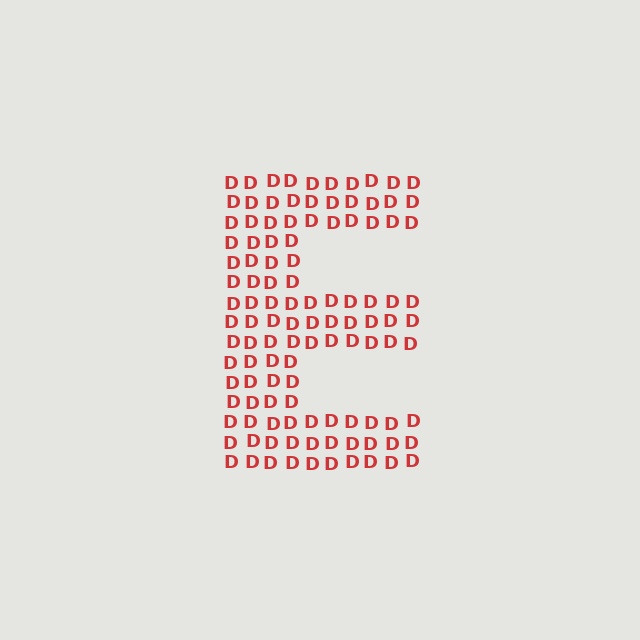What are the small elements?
The small elements are letter D's.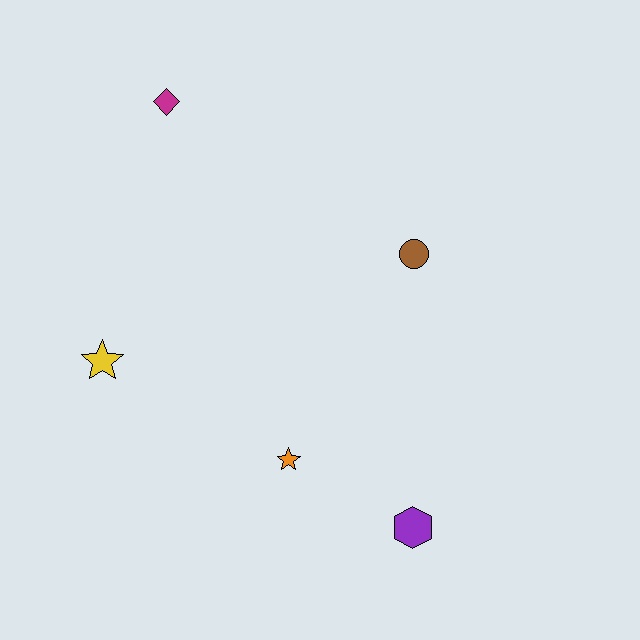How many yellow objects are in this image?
There is 1 yellow object.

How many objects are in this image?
There are 5 objects.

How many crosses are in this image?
There are no crosses.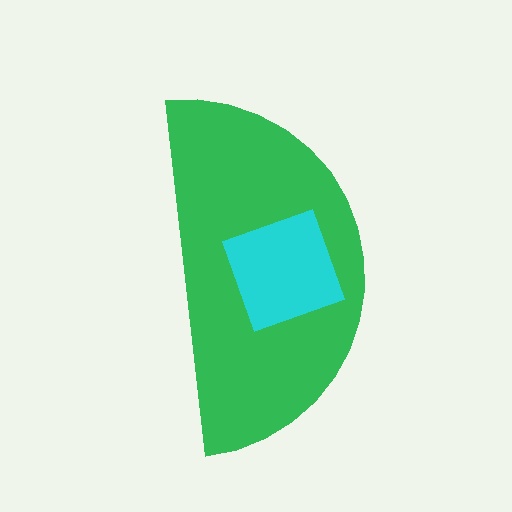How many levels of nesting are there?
2.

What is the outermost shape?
The green semicircle.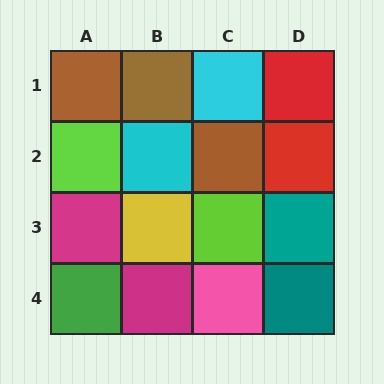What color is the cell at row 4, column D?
Teal.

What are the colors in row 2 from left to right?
Lime, cyan, brown, red.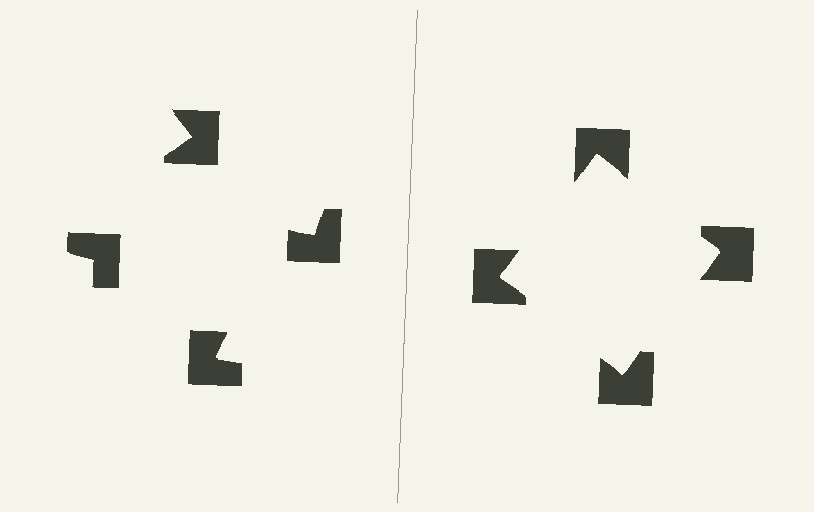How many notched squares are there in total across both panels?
8 — 4 on each side.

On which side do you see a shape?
An illusory square appears on the right side. On the left side the wedge cuts are rotated, so no coherent shape forms.